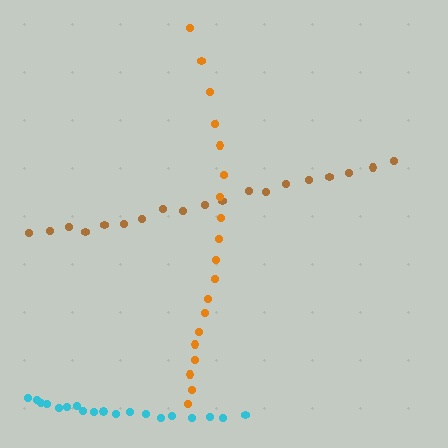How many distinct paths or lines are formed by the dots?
There are 3 distinct paths.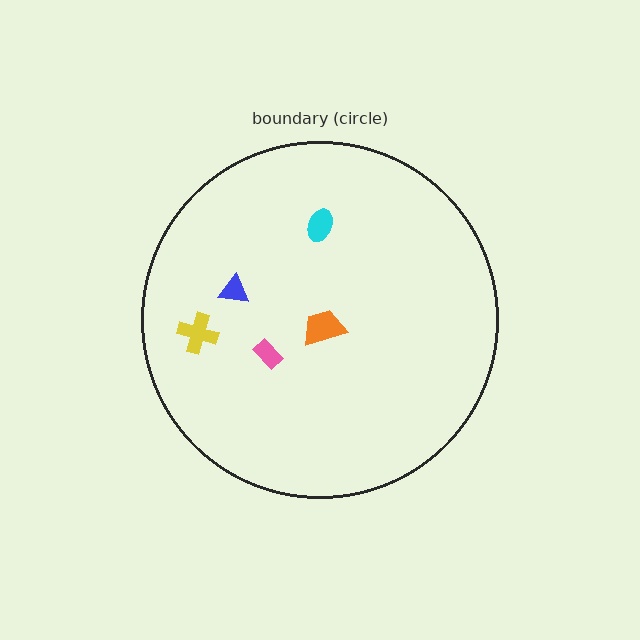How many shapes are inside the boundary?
5 inside, 0 outside.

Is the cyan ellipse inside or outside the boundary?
Inside.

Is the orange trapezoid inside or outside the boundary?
Inside.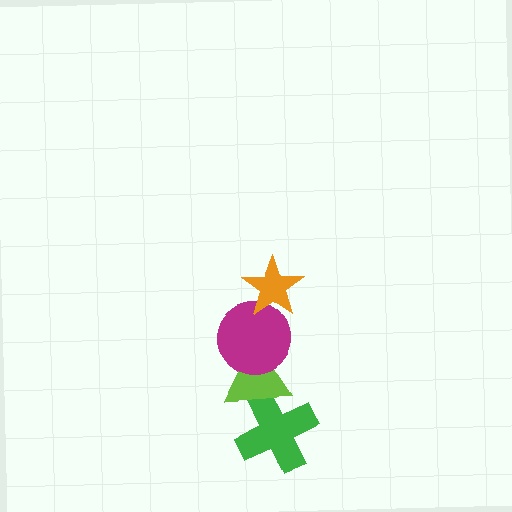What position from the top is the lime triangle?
The lime triangle is 3rd from the top.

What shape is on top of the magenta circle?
The orange star is on top of the magenta circle.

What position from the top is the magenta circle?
The magenta circle is 2nd from the top.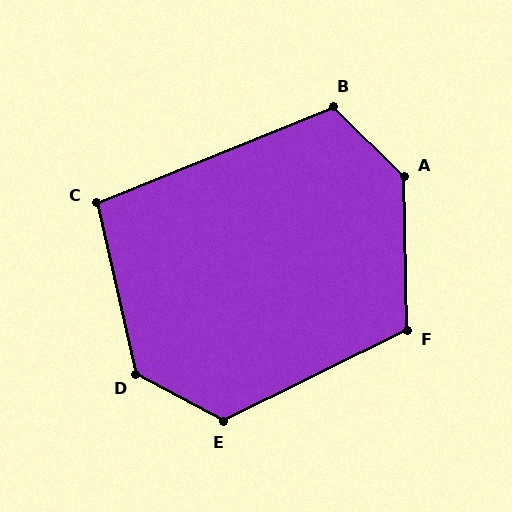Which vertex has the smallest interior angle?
C, at approximately 99 degrees.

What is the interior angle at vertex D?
Approximately 131 degrees (obtuse).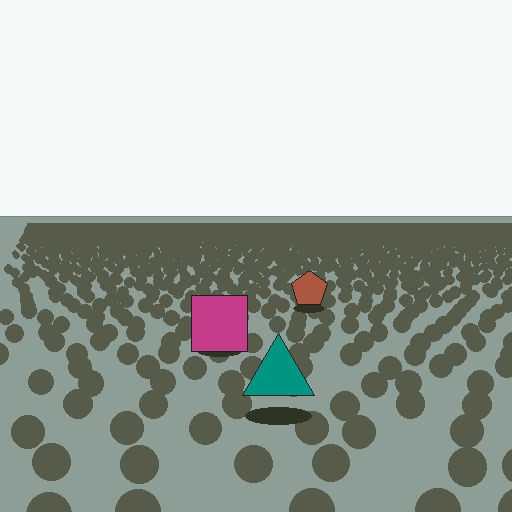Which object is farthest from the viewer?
The brown pentagon is farthest from the viewer. It appears smaller and the ground texture around it is denser.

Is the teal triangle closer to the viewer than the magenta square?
Yes. The teal triangle is closer — you can tell from the texture gradient: the ground texture is coarser near it.